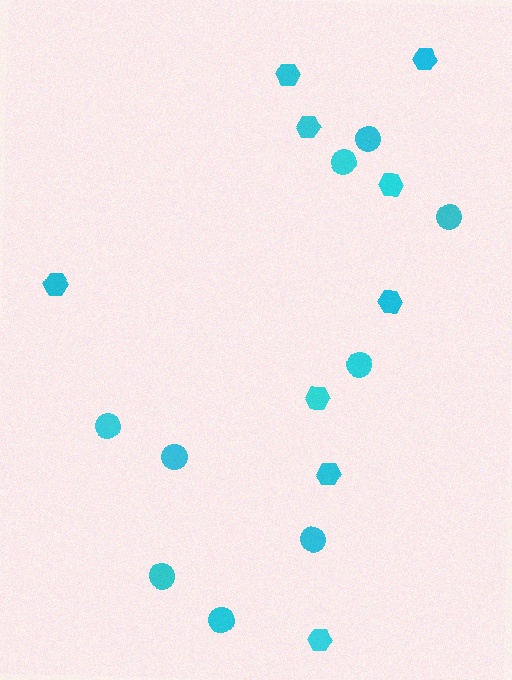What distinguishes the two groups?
There are 2 groups: one group of circles (9) and one group of hexagons (9).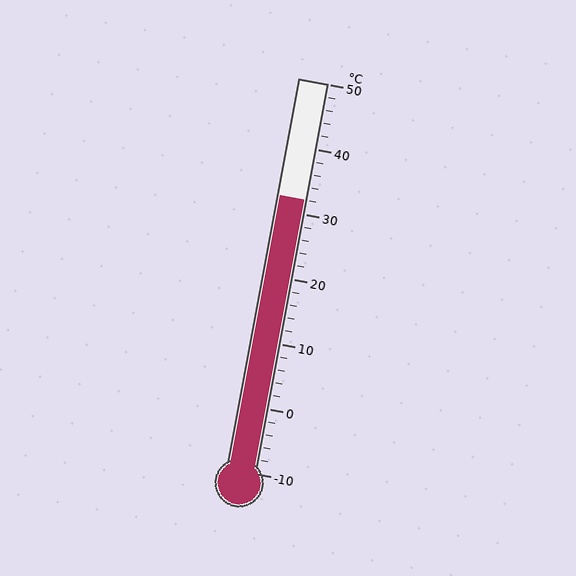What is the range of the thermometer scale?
The thermometer scale ranges from -10°C to 50°C.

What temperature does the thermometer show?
The thermometer shows approximately 32°C.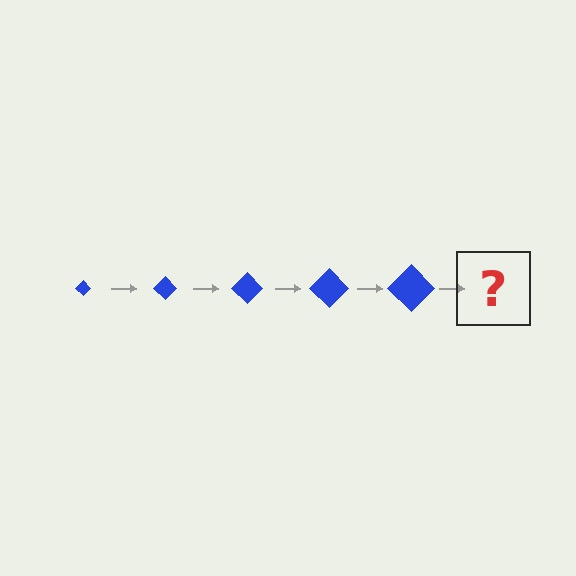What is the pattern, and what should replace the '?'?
The pattern is that the diamond gets progressively larger each step. The '?' should be a blue diamond, larger than the previous one.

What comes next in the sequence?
The next element should be a blue diamond, larger than the previous one.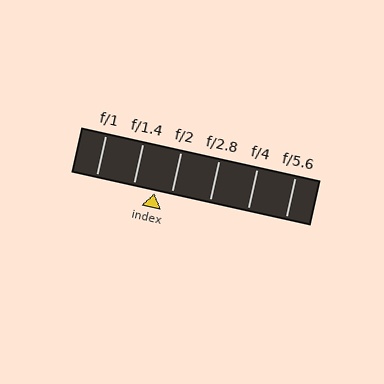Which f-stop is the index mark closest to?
The index mark is closest to f/2.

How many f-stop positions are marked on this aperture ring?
There are 6 f-stop positions marked.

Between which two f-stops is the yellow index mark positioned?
The index mark is between f/1.4 and f/2.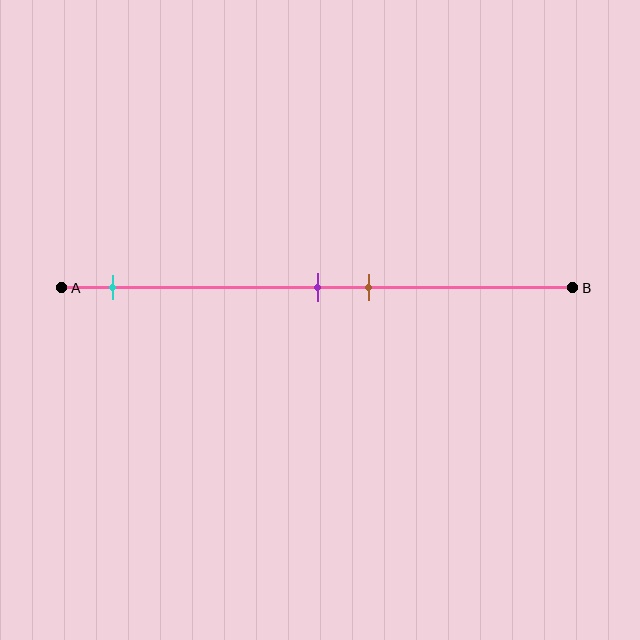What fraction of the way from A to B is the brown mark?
The brown mark is approximately 60% (0.6) of the way from A to B.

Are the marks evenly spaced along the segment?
No, the marks are not evenly spaced.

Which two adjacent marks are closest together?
The purple and brown marks are the closest adjacent pair.